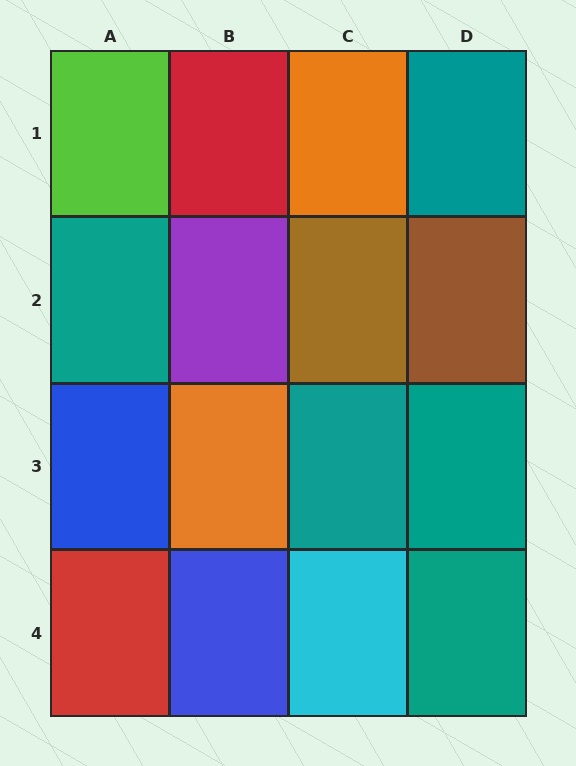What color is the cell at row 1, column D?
Teal.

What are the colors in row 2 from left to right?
Teal, purple, brown, brown.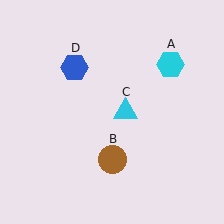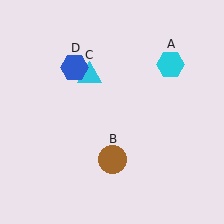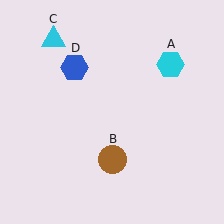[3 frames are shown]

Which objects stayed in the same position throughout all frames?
Cyan hexagon (object A) and brown circle (object B) and blue hexagon (object D) remained stationary.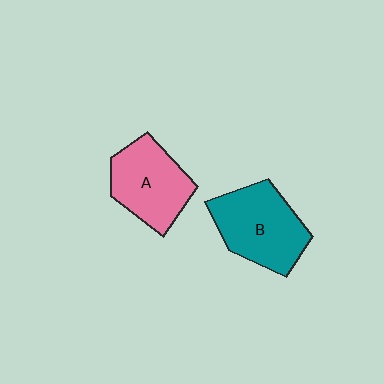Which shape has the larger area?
Shape B (teal).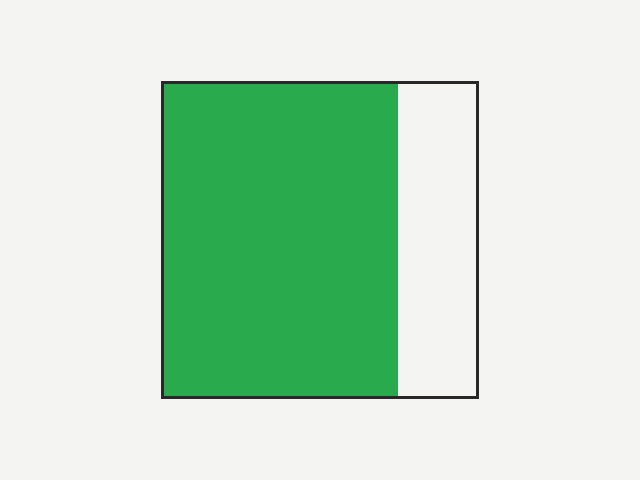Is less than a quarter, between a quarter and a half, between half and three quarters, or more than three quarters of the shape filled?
Between half and three quarters.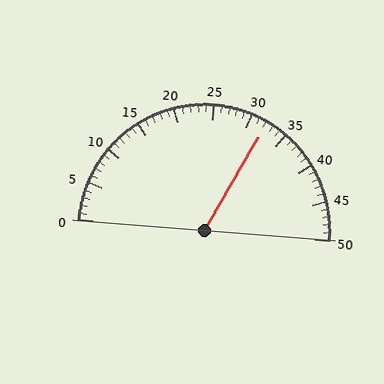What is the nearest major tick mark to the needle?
The nearest major tick mark is 30.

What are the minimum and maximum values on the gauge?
The gauge ranges from 0 to 50.